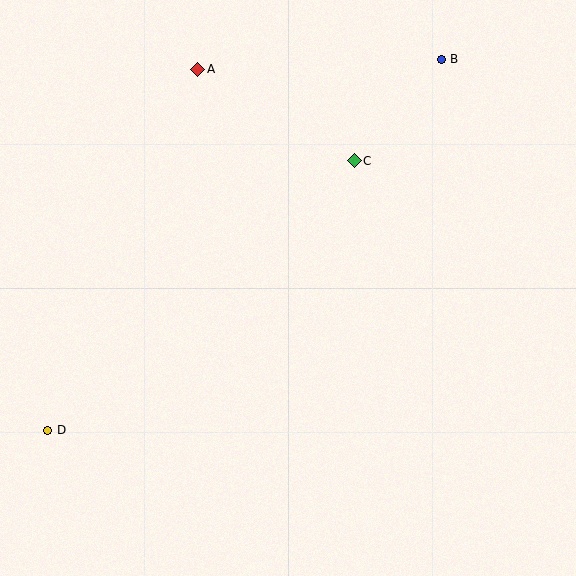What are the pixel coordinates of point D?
Point D is at (48, 430).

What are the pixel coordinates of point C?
Point C is at (354, 161).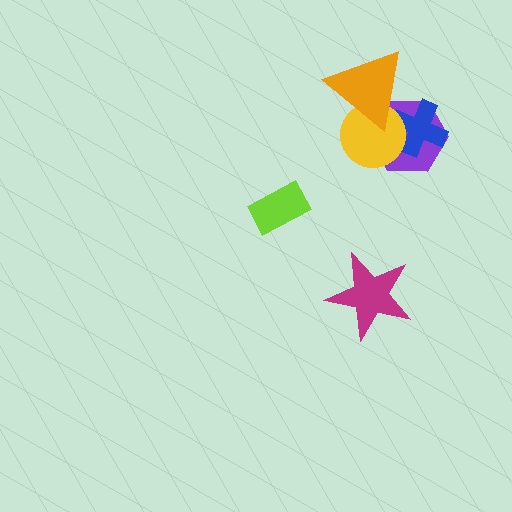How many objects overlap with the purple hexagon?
3 objects overlap with the purple hexagon.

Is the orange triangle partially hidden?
No, no other shape covers it.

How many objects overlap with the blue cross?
3 objects overlap with the blue cross.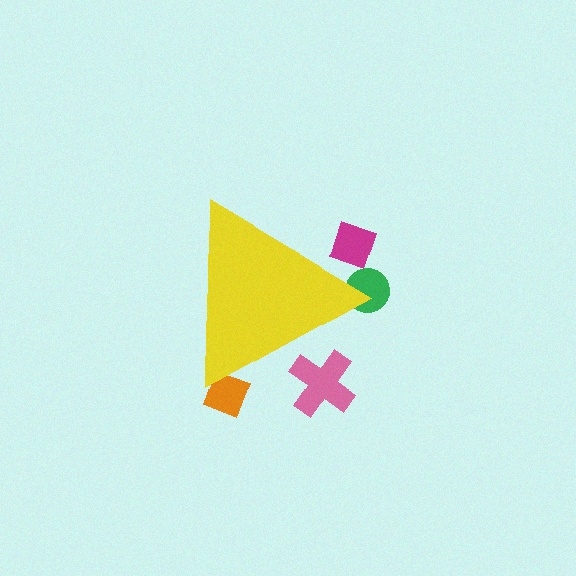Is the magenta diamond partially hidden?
Yes, the magenta diamond is partially hidden behind the yellow triangle.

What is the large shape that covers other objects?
A yellow triangle.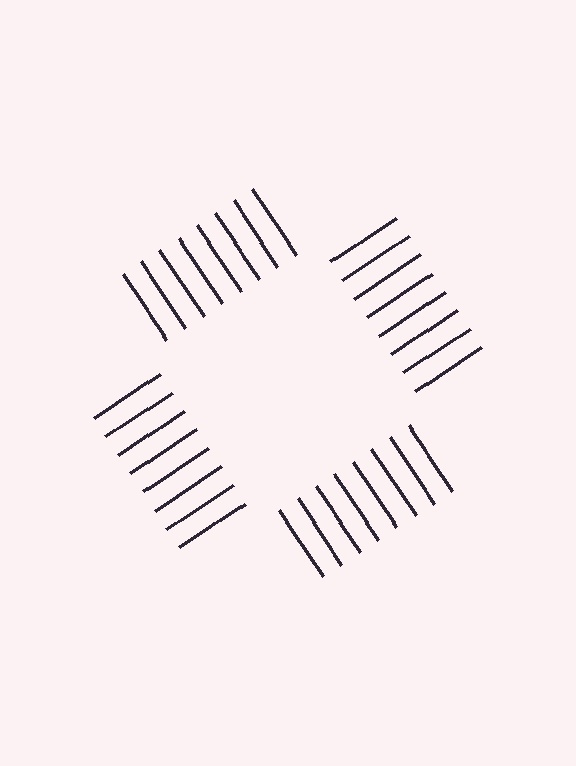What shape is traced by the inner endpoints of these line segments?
An illusory square — the line segments terminate on its edges but no continuous stroke is drawn.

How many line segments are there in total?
32 — 8 along each of the 4 edges.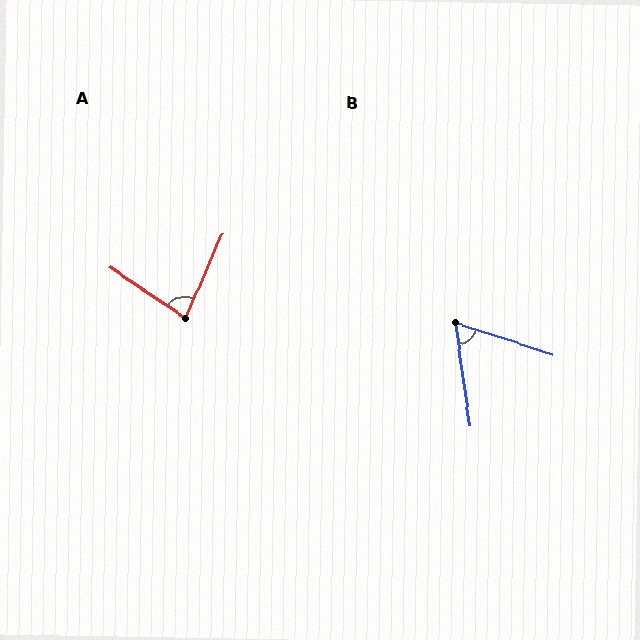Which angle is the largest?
A, at approximately 80 degrees.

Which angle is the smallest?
B, at approximately 64 degrees.